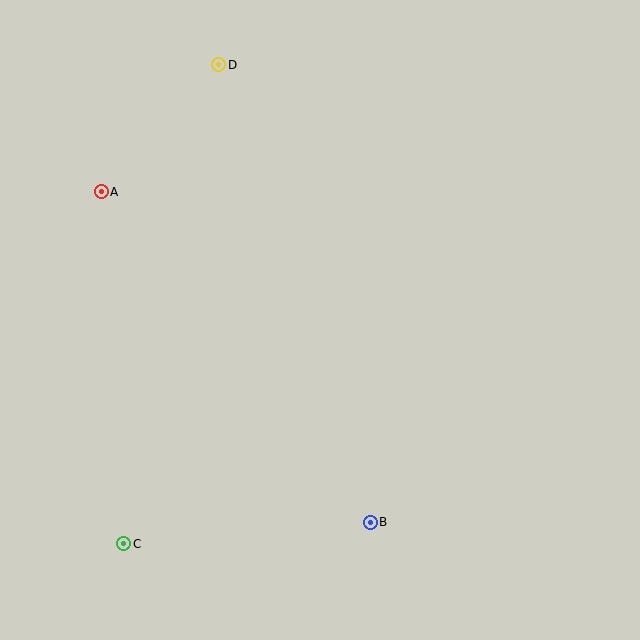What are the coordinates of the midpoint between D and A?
The midpoint between D and A is at (160, 128).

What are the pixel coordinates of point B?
Point B is at (370, 522).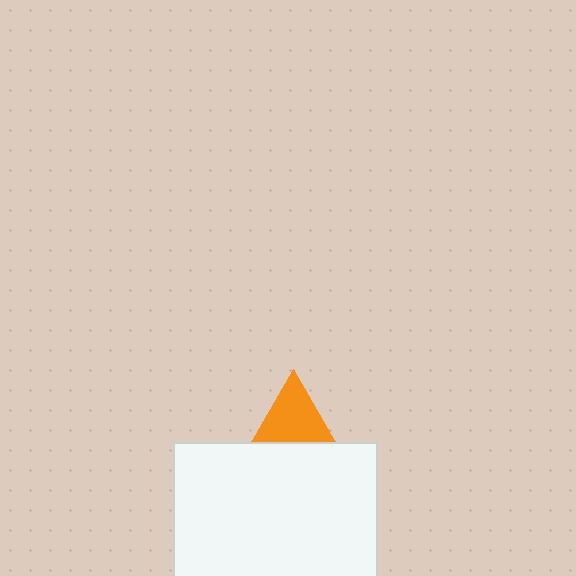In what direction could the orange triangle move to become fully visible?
The orange triangle could move up. That would shift it out from behind the white rectangle entirely.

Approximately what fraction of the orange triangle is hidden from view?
Roughly 58% of the orange triangle is hidden behind the white rectangle.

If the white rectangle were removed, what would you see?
You would see the complete orange triangle.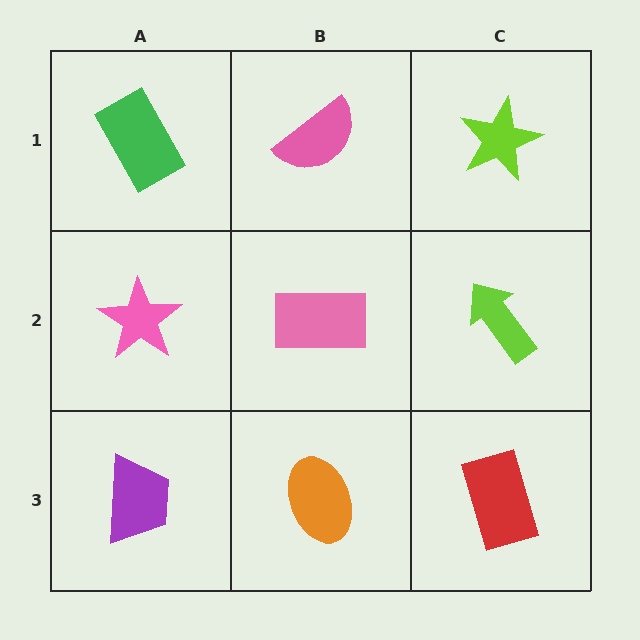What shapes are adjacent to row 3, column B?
A pink rectangle (row 2, column B), a purple trapezoid (row 3, column A), a red rectangle (row 3, column C).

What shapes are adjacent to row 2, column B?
A pink semicircle (row 1, column B), an orange ellipse (row 3, column B), a pink star (row 2, column A), a lime arrow (row 2, column C).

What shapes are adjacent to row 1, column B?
A pink rectangle (row 2, column B), a green rectangle (row 1, column A), a lime star (row 1, column C).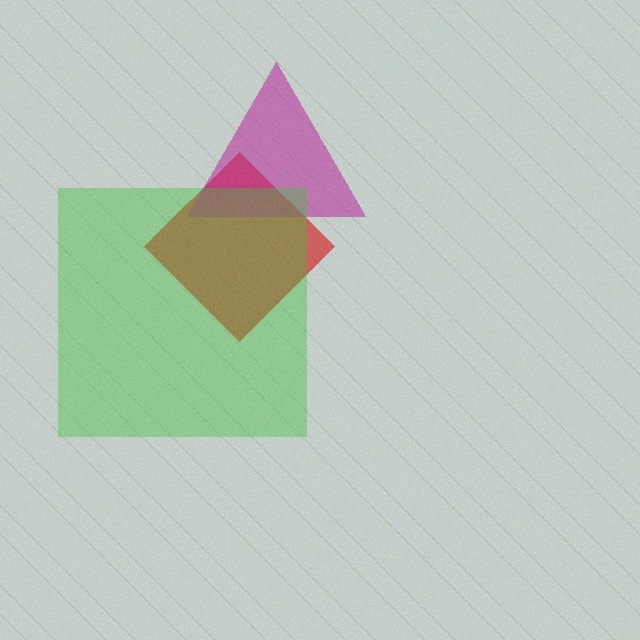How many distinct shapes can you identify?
There are 3 distinct shapes: a red diamond, a magenta triangle, a green square.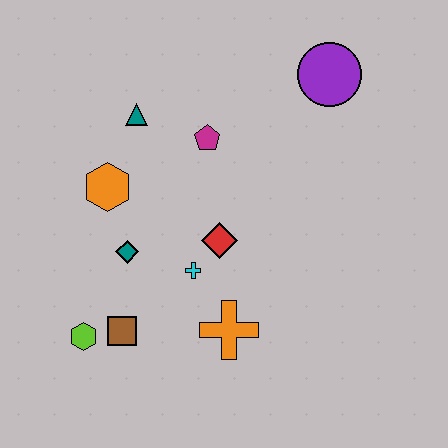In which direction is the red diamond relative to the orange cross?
The red diamond is above the orange cross.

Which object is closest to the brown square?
The lime hexagon is closest to the brown square.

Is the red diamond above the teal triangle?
No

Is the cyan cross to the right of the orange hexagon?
Yes